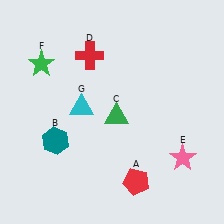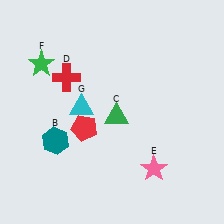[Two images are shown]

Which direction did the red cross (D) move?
The red cross (D) moved left.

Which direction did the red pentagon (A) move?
The red pentagon (A) moved up.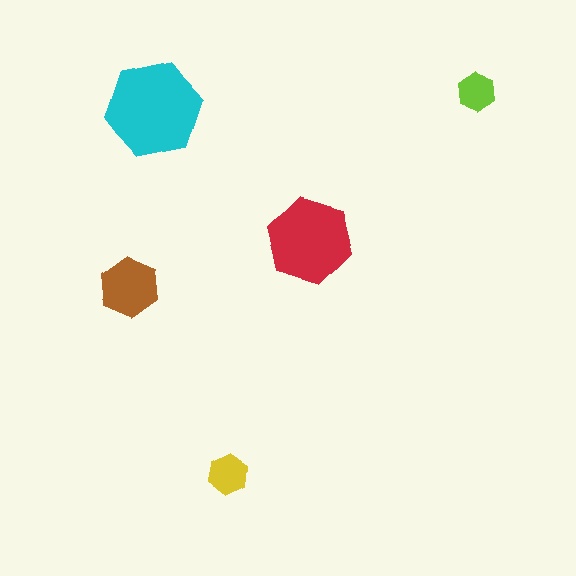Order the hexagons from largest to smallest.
the cyan one, the red one, the brown one, the yellow one, the lime one.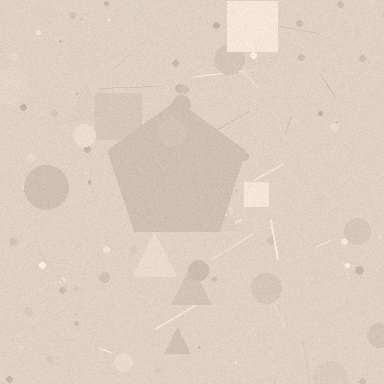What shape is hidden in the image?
A pentagon is hidden in the image.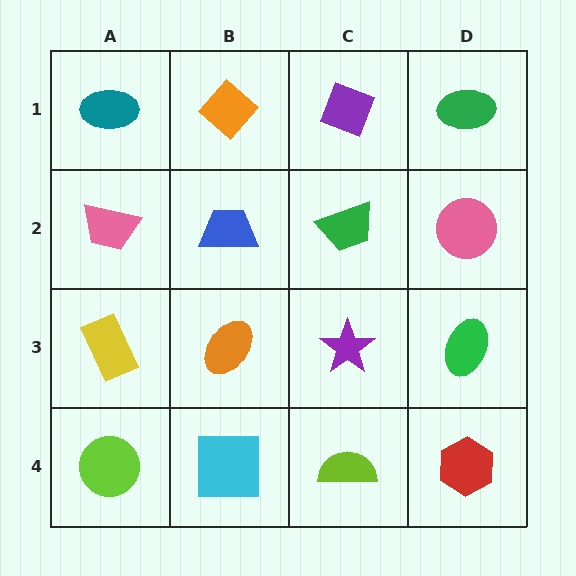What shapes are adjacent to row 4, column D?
A green ellipse (row 3, column D), a lime semicircle (row 4, column C).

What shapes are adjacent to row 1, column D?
A pink circle (row 2, column D), a purple diamond (row 1, column C).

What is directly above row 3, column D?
A pink circle.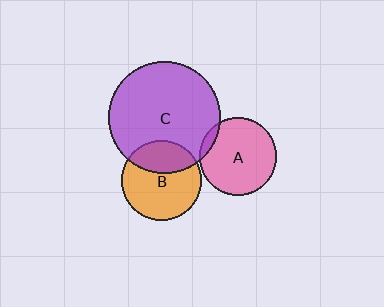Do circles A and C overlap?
Yes.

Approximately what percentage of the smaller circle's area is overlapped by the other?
Approximately 5%.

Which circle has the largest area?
Circle C (purple).